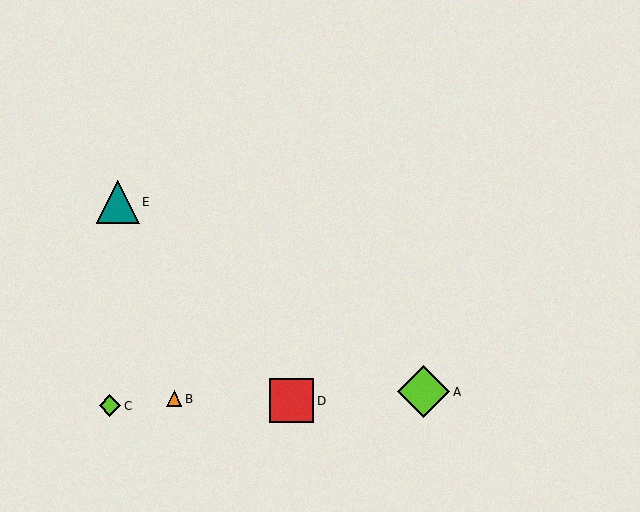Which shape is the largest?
The lime diamond (labeled A) is the largest.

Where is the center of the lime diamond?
The center of the lime diamond is at (424, 392).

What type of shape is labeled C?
Shape C is a lime diamond.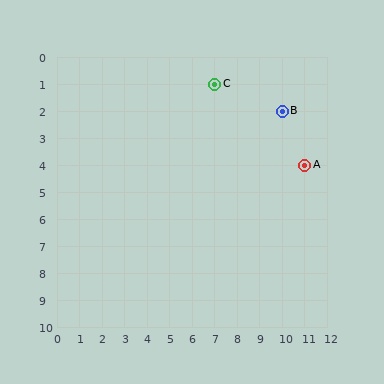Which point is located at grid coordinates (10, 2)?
Point B is at (10, 2).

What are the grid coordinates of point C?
Point C is at grid coordinates (7, 1).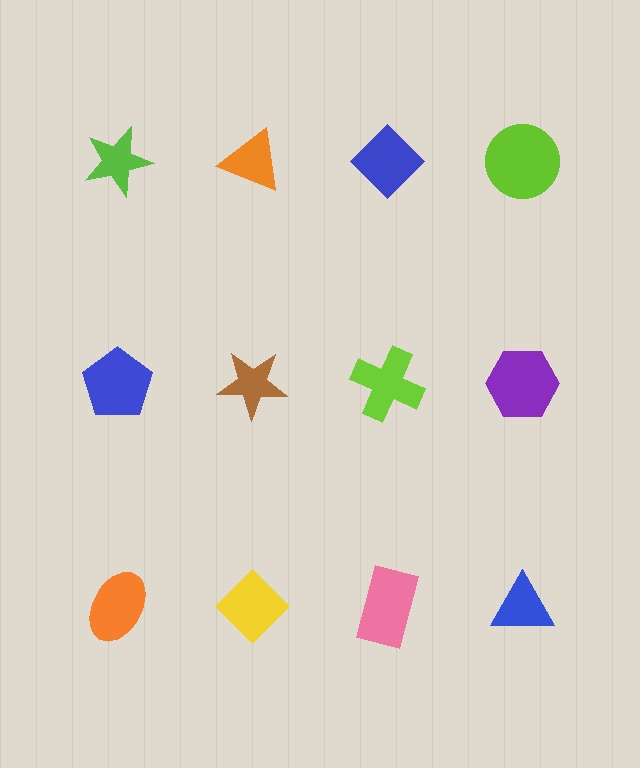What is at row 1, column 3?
A blue diamond.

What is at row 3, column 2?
A yellow diamond.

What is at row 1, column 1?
A lime star.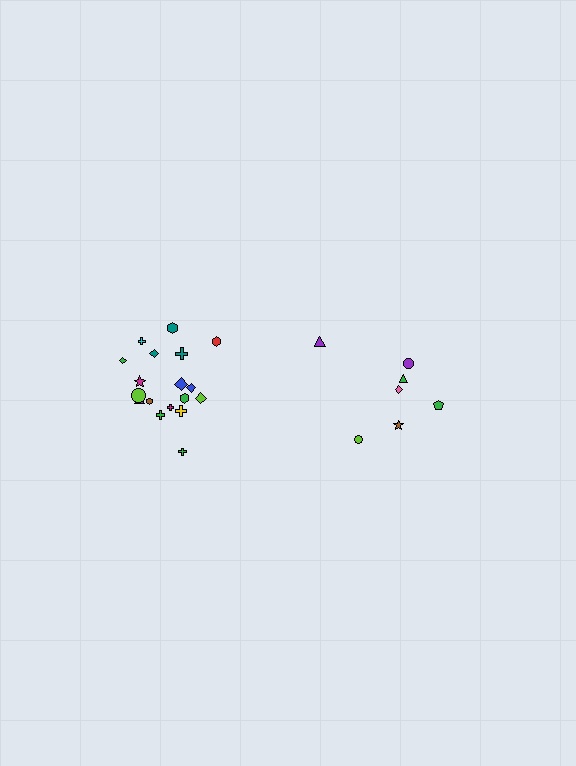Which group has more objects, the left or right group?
The left group.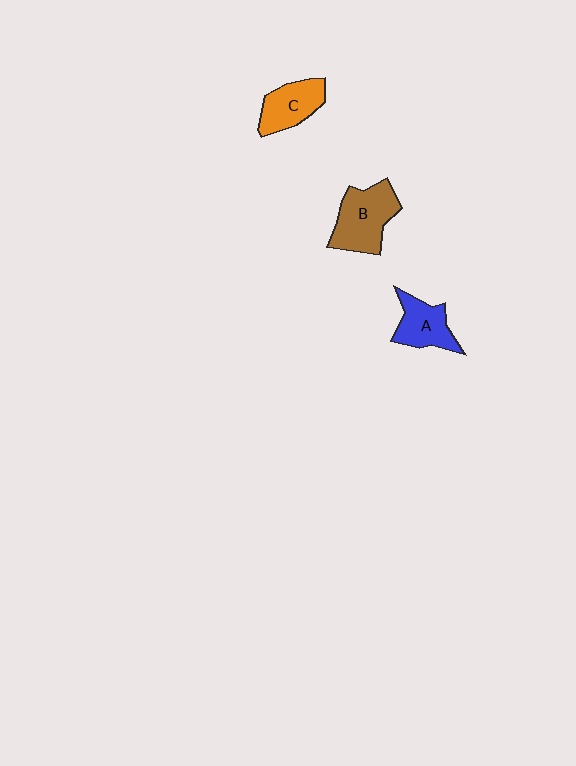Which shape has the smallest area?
Shape A (blue).